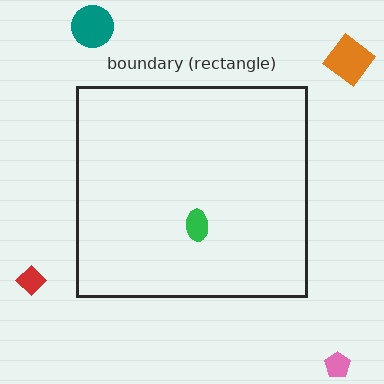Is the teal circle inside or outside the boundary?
Outside.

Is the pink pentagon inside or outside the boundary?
Outside.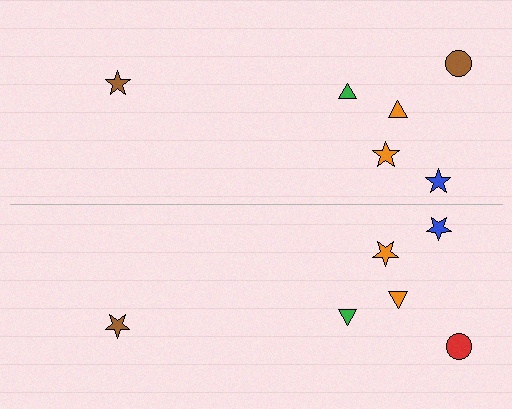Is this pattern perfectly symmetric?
No, the pattern is not perfectly symmetric. The red circle on the bottom side breaks the symmetry — its mirror counterpart is brown.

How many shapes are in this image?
There are 12 shapes in this image.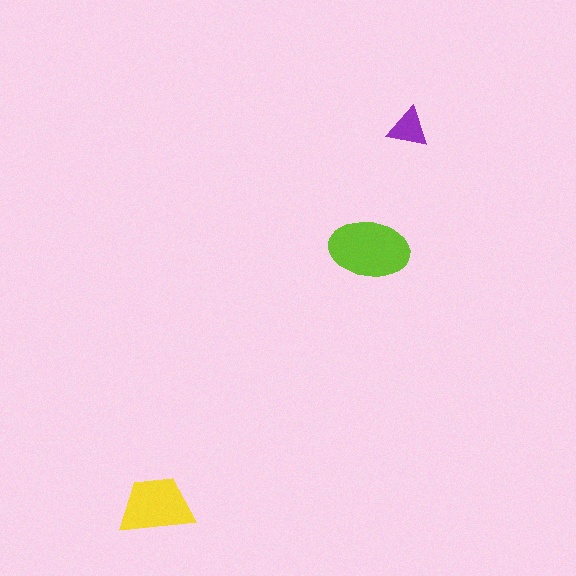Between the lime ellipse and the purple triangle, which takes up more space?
The lime ellipse.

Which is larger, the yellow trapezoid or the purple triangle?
The yellow trapezoid.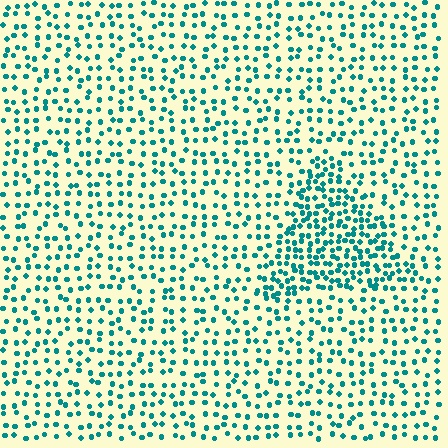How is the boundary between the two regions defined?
The boundary is defined by a change in element density (approximately 2.0x ratio). All elements are the same color, size, and shape.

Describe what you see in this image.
The image contains small teal elements arranged at two different densities. A triangle-shaped region is visible where the elements are more densely packed than the surrounding area.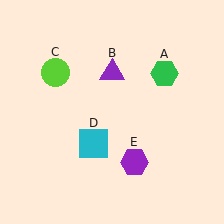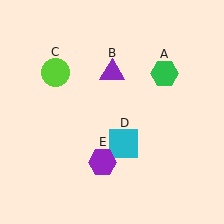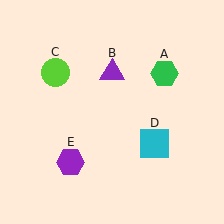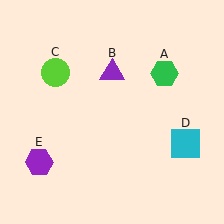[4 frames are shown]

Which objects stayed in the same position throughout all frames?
Green hexagon (object A) and purple triangle (object B) and lime circle (object C) remained stationary.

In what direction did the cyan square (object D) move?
The cyan square (object D) moved right.